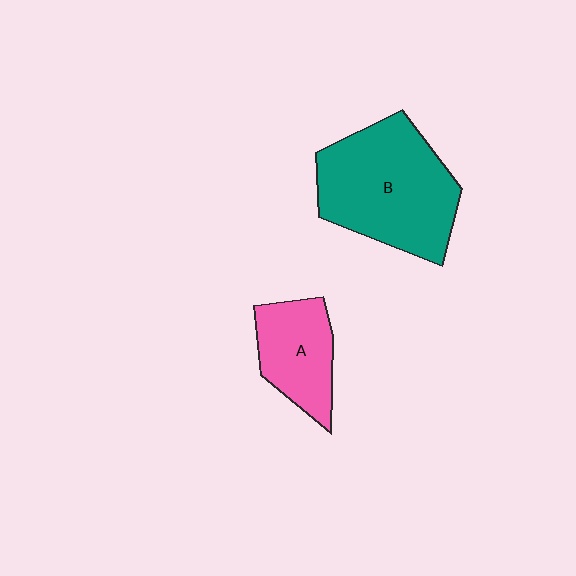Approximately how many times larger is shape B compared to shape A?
Approximately 1.9 times.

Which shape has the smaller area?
Shape A (pink).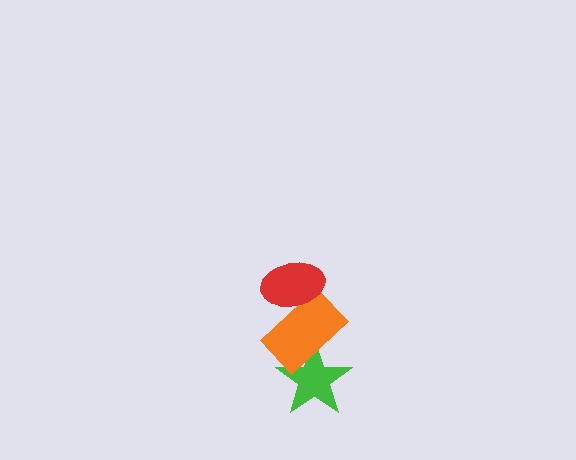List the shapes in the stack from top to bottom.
From top to bottom: the red ellipse, the orange rectangle, the green star.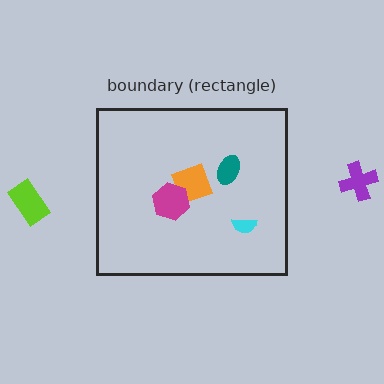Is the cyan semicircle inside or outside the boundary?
Inside.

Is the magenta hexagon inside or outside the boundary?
Inside.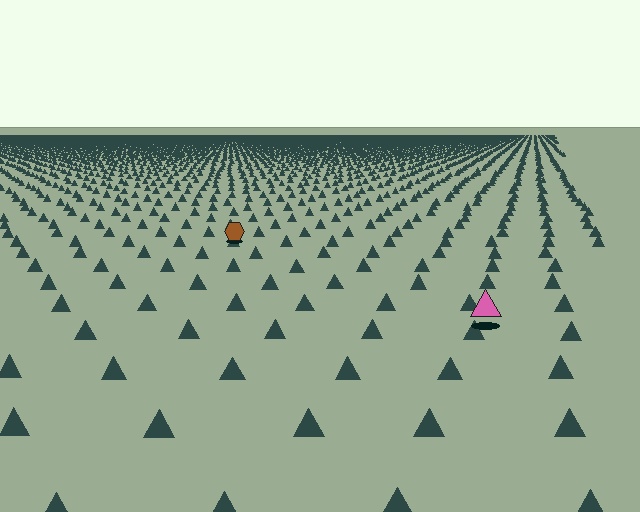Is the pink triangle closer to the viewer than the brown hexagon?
Yes. The pink triangle is closer — you can tell from the texture gradient: the ground texture is coarser near it.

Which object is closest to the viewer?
The pink triangle is closest. The texture marks near it are larger and more spread out.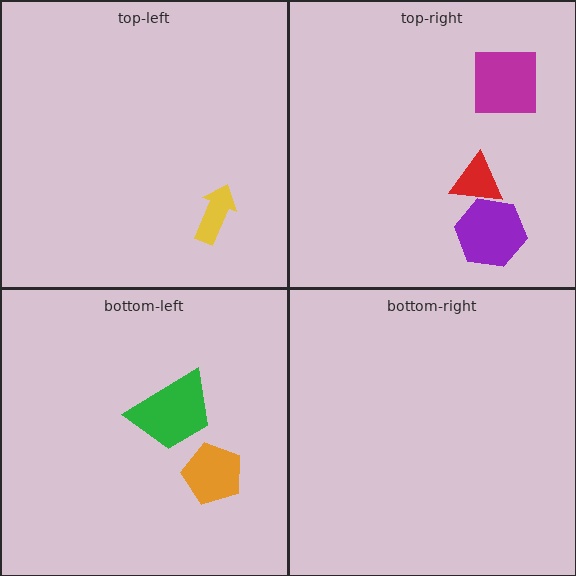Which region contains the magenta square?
The top-right region.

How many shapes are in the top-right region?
3.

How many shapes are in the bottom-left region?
2.